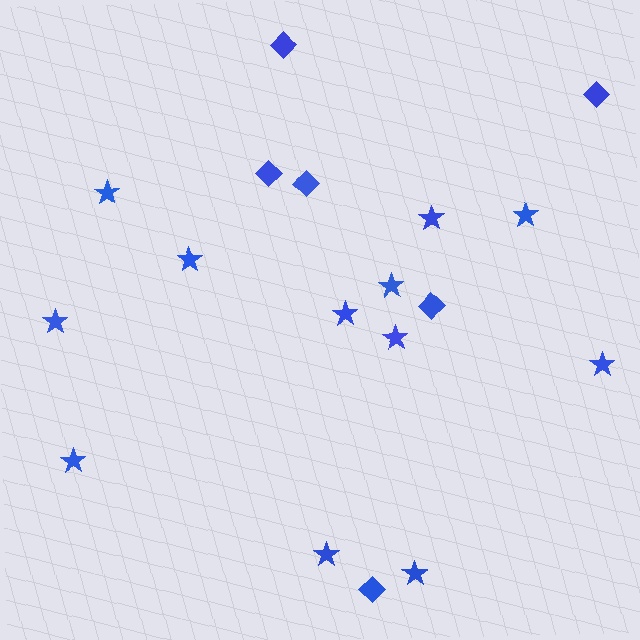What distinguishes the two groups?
There are 2 groups: one group of stars (12) and one group of diamonds (6).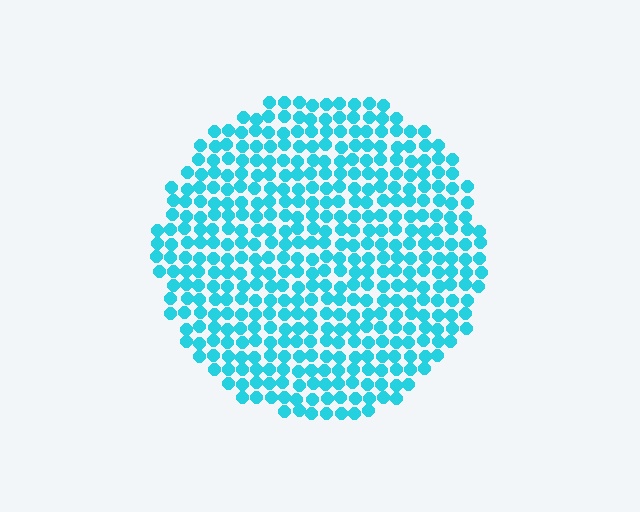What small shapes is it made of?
It is made of small circles.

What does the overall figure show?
The overall figure shows a circle.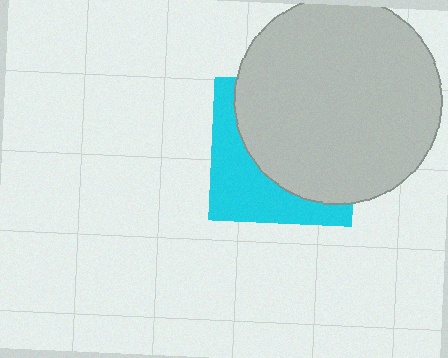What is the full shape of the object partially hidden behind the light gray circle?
The partially hidden object is a cyan square.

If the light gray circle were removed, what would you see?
You would see the complete cyan square.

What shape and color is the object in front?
The object in front is a light gray circle.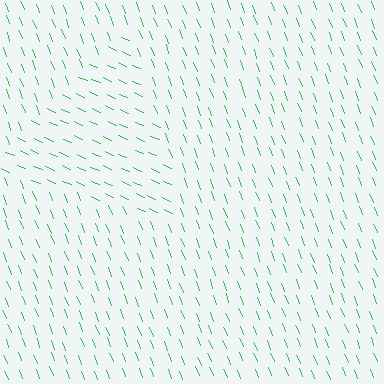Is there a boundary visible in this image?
Yes, there is a texture boundary formed by a change in line orientation.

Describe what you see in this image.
The image is filled with small green line segments. A triangle region in the image has lines oriented differently from the surrounding lines, creating a visible texture boundary.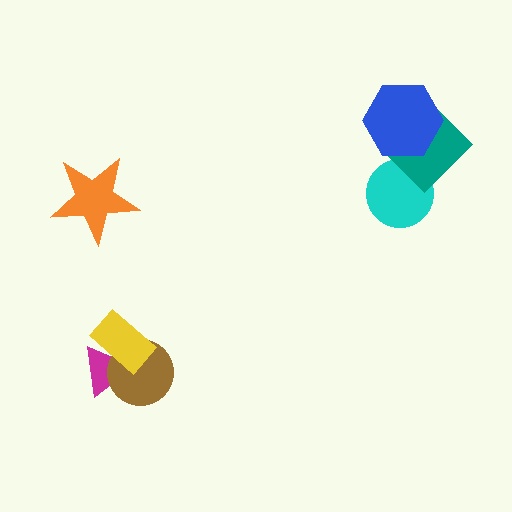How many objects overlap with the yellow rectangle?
2 objects overlap with the yellow rectangle.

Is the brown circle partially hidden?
Yes, it is partially covered by another shape.